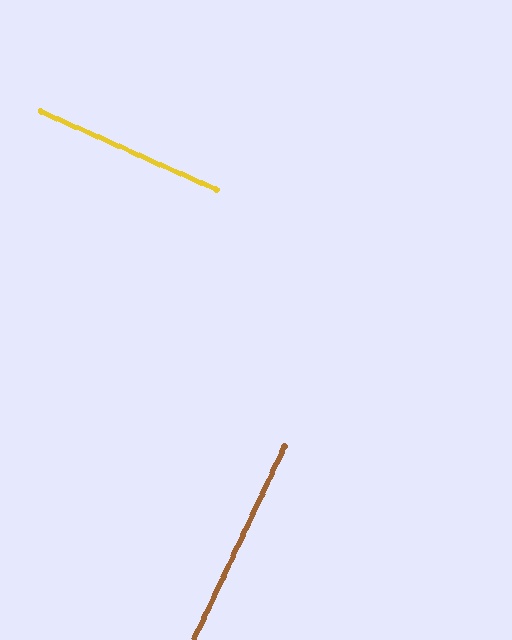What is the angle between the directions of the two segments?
Approximately 89 degrees.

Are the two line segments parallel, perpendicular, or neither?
Perpendicular — they meet at approximately 89°.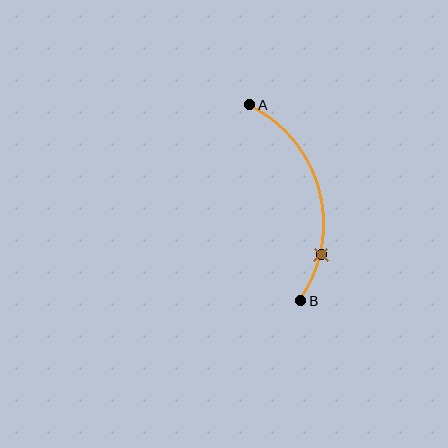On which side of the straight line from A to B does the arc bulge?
The arc bulges to the right of the straight line connecting A and B.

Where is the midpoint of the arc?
The arc midpoint is the point on the curve farthest from the straight line joining A and B. It sits to the right of that line.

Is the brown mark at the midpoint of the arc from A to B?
No. The brown mark lies on the arc but is closer to endpoint B. The arc midpoint would be at the point on the curve equidistant along the arc from both A and B.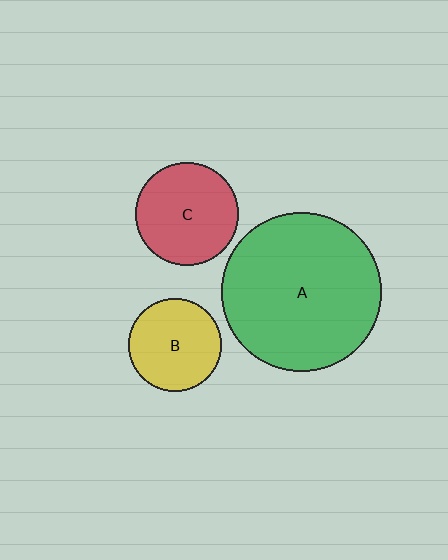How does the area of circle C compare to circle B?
Approximately 1.2 times.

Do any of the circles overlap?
No, none of the circles overlap.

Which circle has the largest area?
Circle A (green).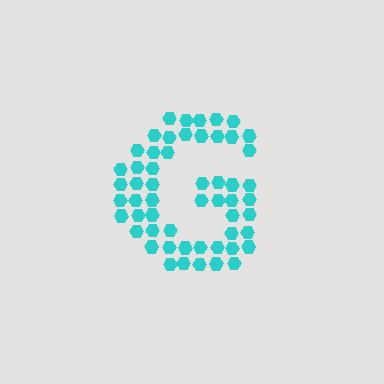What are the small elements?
The small elements are hexagons.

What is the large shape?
The large shape is the letter G.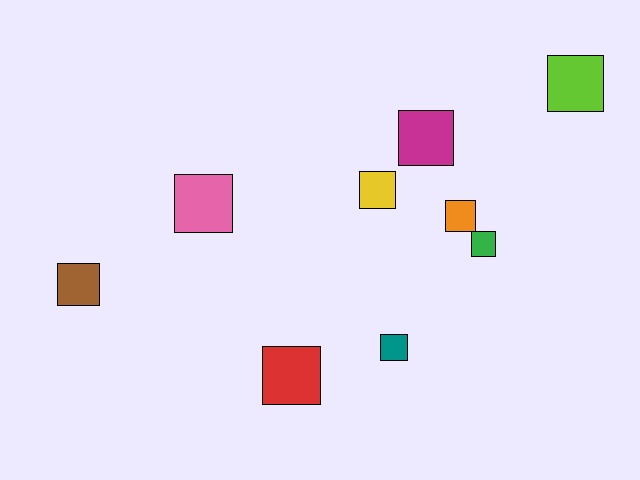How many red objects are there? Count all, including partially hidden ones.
There is 1 red object.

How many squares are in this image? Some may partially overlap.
There are 9 squares.